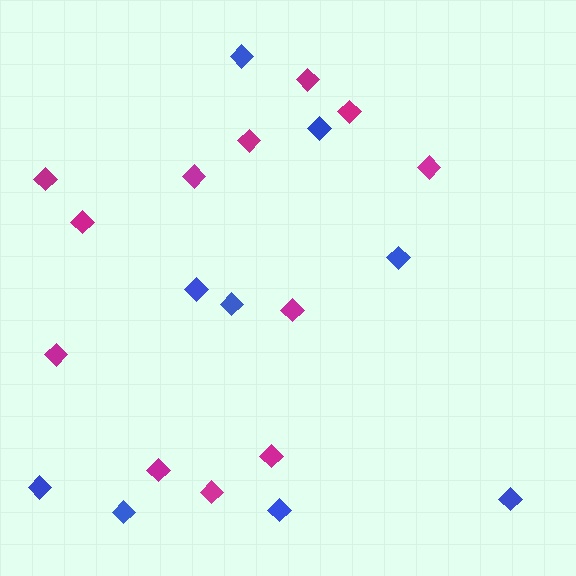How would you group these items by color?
There are 2 groups: one group of magenta diamonds (12) and one group of blue diamonds (9).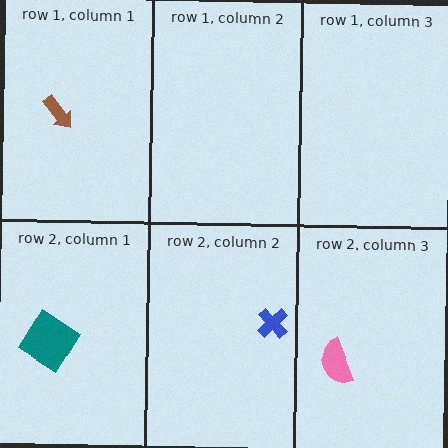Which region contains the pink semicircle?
The row 2, column 3 region.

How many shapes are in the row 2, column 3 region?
1.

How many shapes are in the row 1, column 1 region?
1.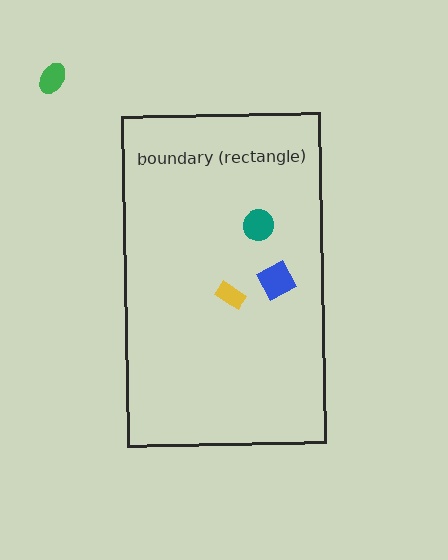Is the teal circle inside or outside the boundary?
Inside.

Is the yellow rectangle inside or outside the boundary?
Inside.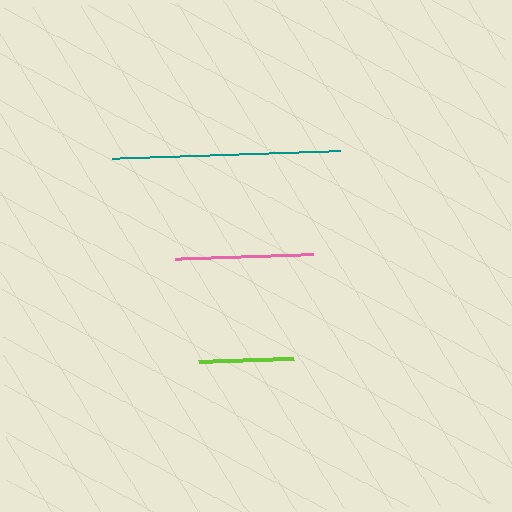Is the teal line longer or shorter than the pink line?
The teal line is longer than the pink line.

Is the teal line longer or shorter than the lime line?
The teal line is longer than the lime line.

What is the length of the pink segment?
The pink segment is approximately 137 pixels long.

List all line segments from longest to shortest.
From longest to shortest: teal, pink, lime.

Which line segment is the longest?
The teal line is the longest at approximately 228 pixels.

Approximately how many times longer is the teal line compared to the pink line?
The teal line is approximately 1.7 times the length of the pink line.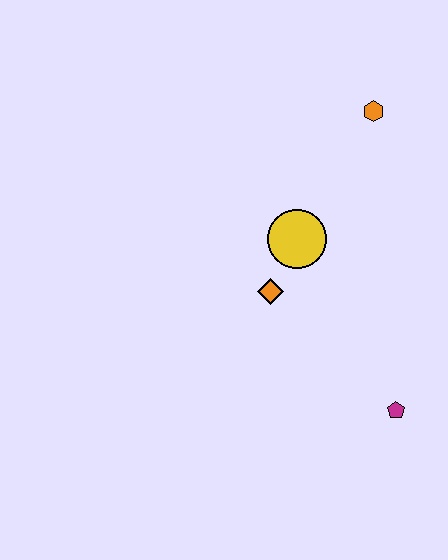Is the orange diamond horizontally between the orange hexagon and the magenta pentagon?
No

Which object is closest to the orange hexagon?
The yellow circle is closest to the orange hexagon.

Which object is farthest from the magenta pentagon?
The orange hexagon is farthest from the magenta pentagon.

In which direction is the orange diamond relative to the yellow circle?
The orange diamond is below the yellow circle.